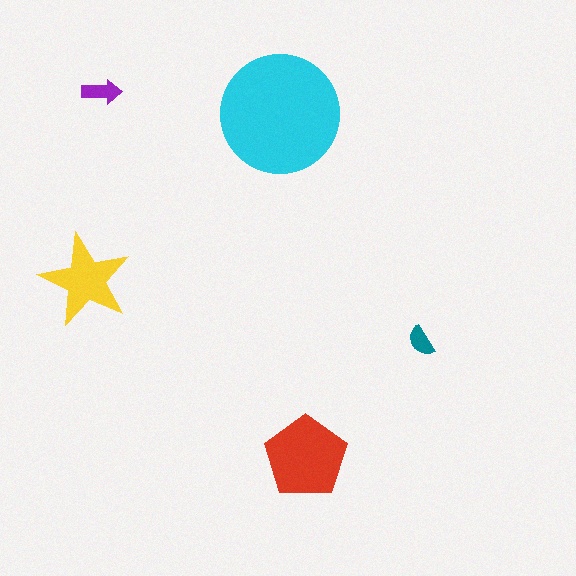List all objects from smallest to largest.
The teal semicircle, the purple arrow, the yellow star, the red pentagon, the cyan circle.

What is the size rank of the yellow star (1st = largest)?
3rd.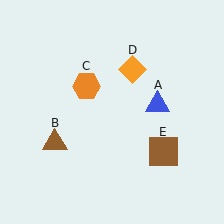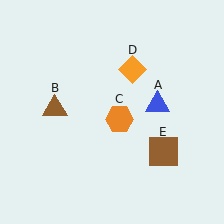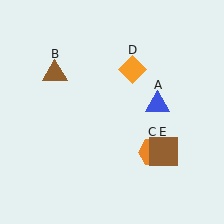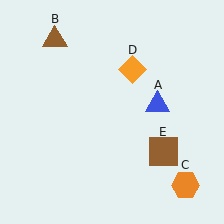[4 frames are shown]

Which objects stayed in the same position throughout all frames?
Blue triangle (object A) and orange diamond (object D) and brown square (object E) remained stationary.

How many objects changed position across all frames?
2 objects changed position: brown triangle (object B), orange hexagon (object C).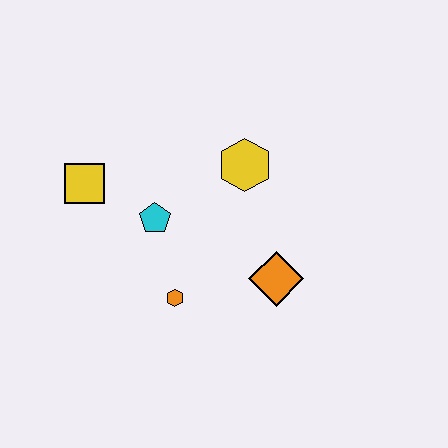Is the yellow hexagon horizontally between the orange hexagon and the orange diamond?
Yes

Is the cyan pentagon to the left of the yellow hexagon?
Yes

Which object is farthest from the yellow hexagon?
The yellow square is farthest from the yellow hexagon.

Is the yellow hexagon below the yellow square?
No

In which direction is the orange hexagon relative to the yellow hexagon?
The orange hexagon is below the yellow hexagon.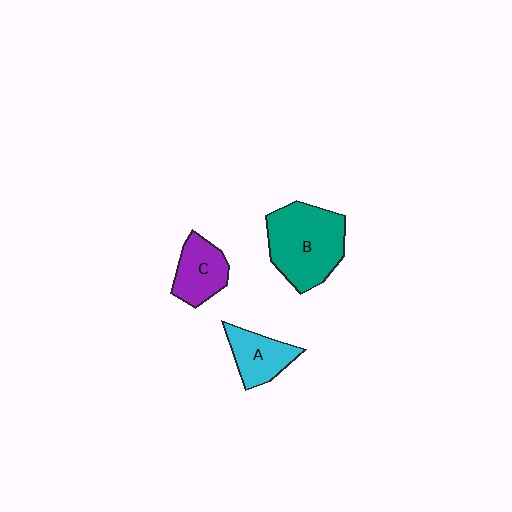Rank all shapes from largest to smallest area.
From largest to smallest: B (teal), C (purple), A (cyan).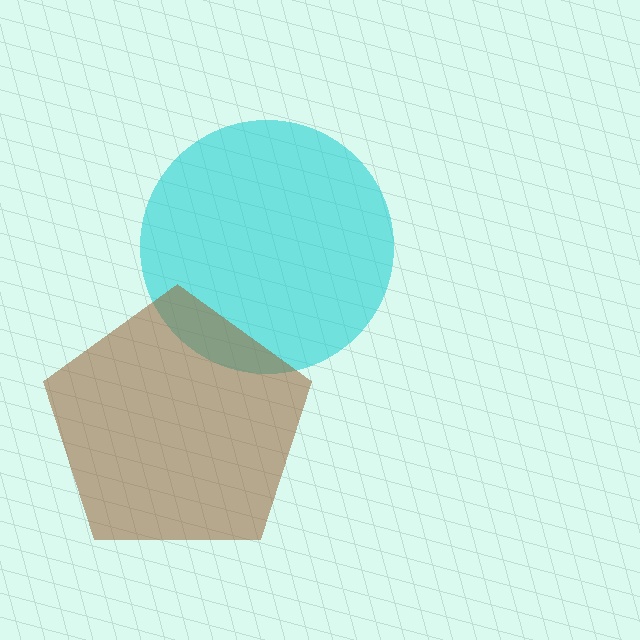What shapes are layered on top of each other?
The layered shapes are: a cyan circle, a brown pentagon.